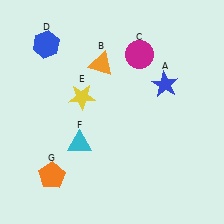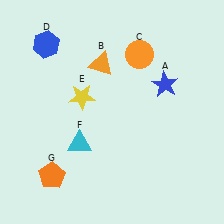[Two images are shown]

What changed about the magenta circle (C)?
In Image 1, C is magenta. In Image 2, it changed to orange.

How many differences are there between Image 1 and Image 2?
There is 1 difference between the two images.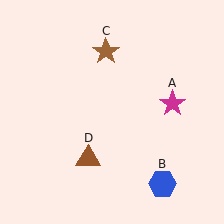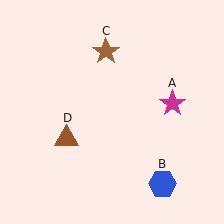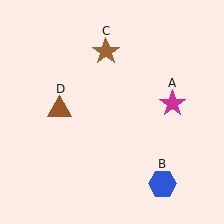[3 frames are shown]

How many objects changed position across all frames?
1 object changed position: brown triangle (object D).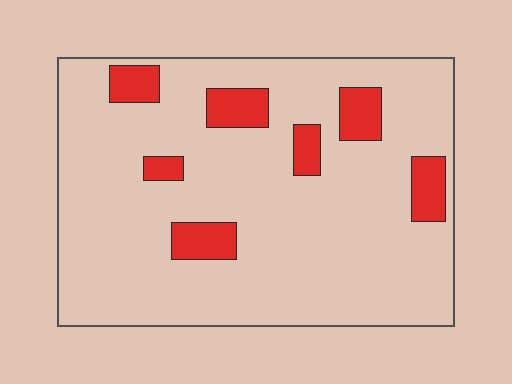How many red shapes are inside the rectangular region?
7.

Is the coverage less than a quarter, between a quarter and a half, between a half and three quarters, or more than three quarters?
Less than a quarter.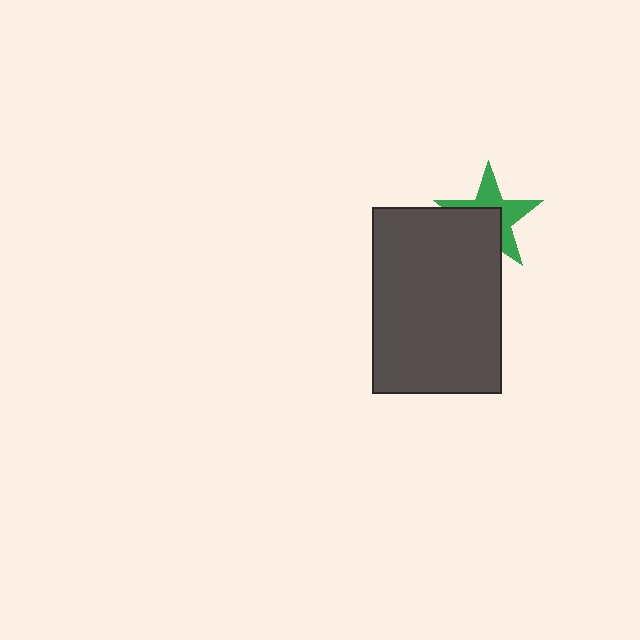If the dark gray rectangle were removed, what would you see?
You would see the complete green star.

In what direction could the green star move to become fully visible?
The green star could move toward the upper-right. That would shift it out from behind the dark gray rectangle entirely.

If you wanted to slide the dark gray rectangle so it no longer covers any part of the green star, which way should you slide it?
Slide it toward the lower-left — that is the most direct way to separate the two shapes.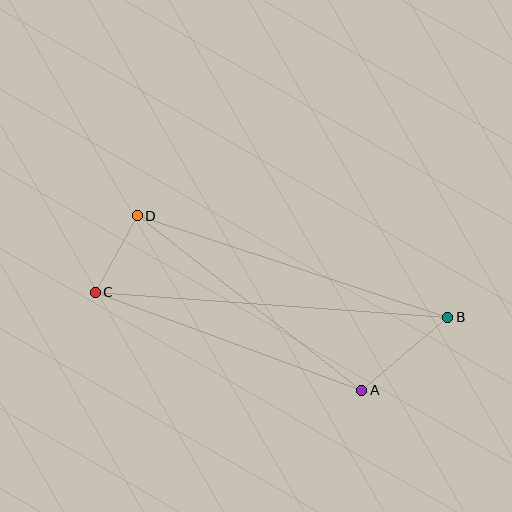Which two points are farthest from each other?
Points B and C are farthest from each other.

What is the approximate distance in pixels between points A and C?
The distance between A and C is approximately 284 pixels.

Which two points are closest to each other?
Points C and D are closest to each other.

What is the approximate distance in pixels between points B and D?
The distance between B and D is approximately 326 pixels.